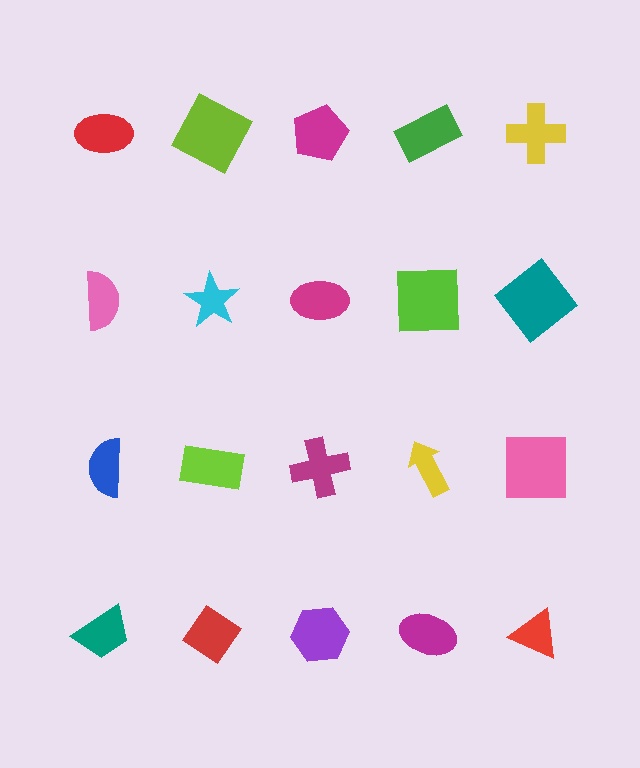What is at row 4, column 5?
A red triangle.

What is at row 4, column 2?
A red diamond.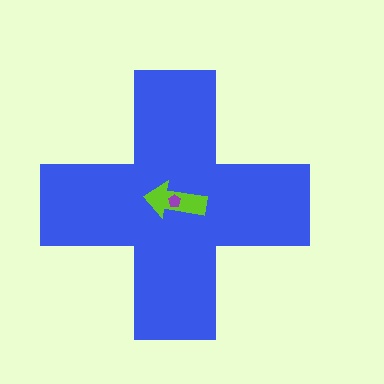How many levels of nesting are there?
3.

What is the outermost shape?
The blue cross.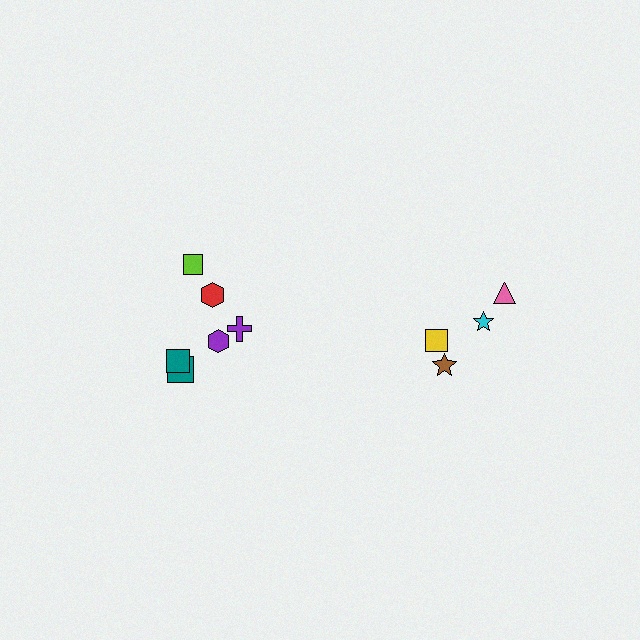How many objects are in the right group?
There are 4 objects.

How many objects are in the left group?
There are 6 objects.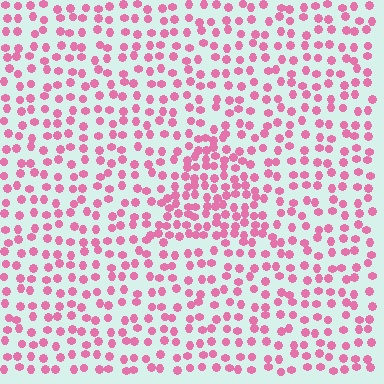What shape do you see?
I see a triangle.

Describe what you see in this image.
The image contains small pink elements arranged at two different densities. A triangle-shaped region is visible where the elements are more densely packed than the surrounding area.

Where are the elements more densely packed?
The elements are more densely packed inside the triangle boundary.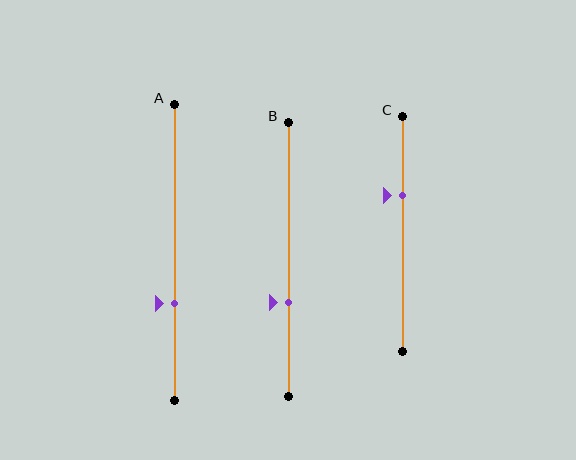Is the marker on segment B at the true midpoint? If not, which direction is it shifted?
No, the marker on segment B is shifted downward by about 16% of the segment length.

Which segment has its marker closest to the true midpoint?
Segment B has its marker closest to the true midpoint.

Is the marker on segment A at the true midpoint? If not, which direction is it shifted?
No, the marker on segment A is shifted downward by about 17% of the segment length.